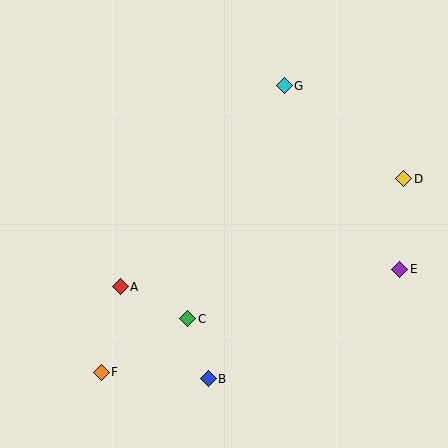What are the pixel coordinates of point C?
Point C is at (188, 319).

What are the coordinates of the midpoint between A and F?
The midpoint between A and F is at (111, 329).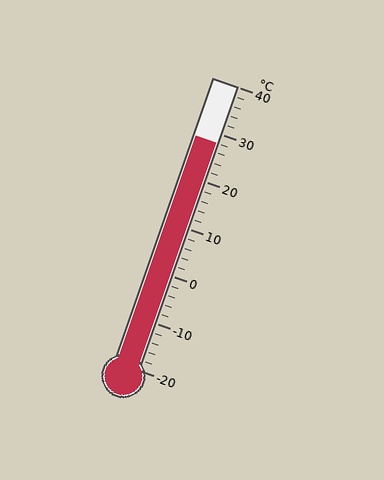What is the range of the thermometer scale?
The thermometer scale ranges from -20°C to 40°C.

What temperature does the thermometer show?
The thermometer shows approximately 28°C.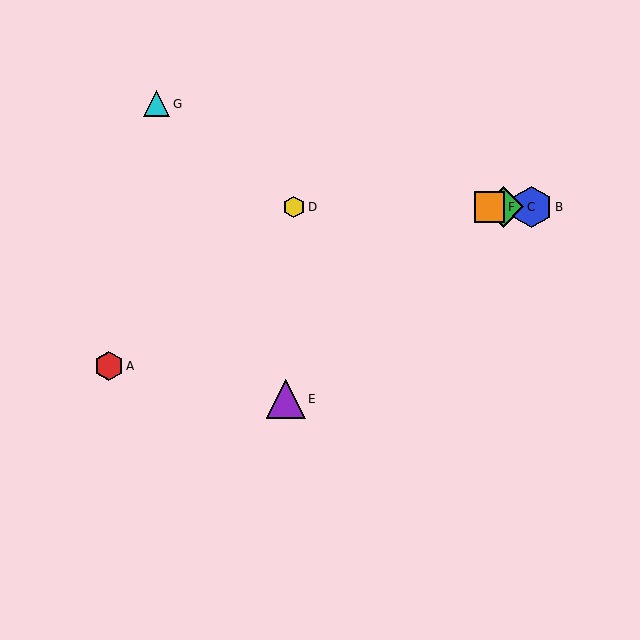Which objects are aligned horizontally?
Objects B, C, D, F are aligned horizontally.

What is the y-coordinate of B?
Object B is at y≈207.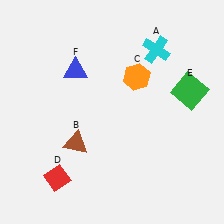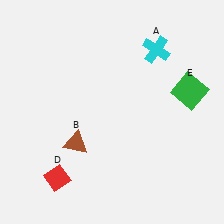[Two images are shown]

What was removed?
The orange hexagon (C), the blue triangle (F) were removed in Image 2.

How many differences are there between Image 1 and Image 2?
There are 2 differences between the two images.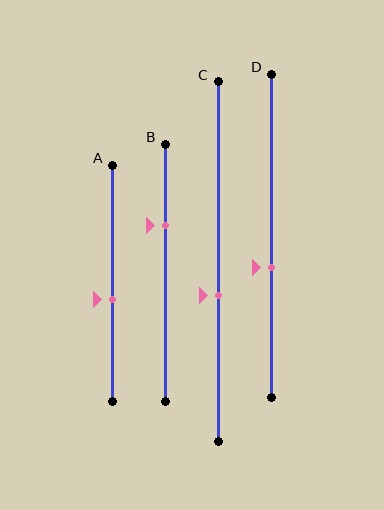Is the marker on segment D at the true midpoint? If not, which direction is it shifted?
No, the marker on segment D is shifted downward by about 10% of the segment length.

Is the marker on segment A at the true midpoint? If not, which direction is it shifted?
No, the marker on segment A is shifted downward by about 7% of the segment length.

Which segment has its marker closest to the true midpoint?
Segment A has its marker closest to the true midpoint.